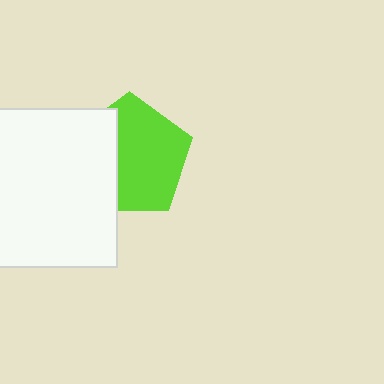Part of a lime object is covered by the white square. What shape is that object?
It is a pentagon.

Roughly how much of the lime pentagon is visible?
About half of it is visible (roughly 64%).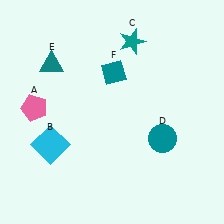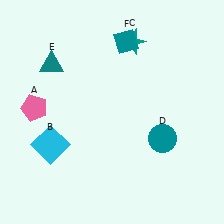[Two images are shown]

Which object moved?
The teal diamond (F) moved up.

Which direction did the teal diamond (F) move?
The teal diamond (F) moved up.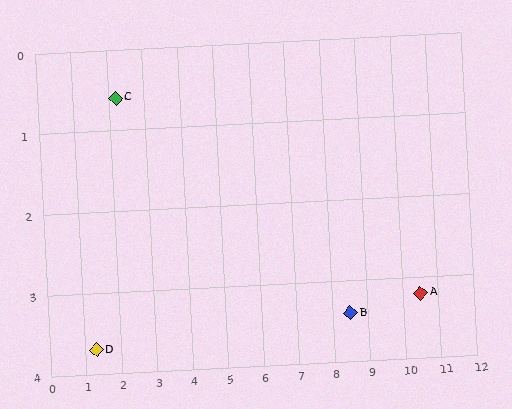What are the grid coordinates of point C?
Point C is at approximately (2.2, 0.6).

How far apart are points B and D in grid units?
Points B and D are about 7.2 grid units apart.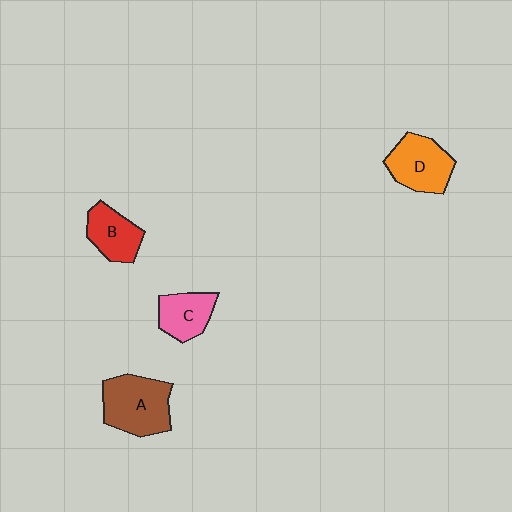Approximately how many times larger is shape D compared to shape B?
Approximately 1.3 times.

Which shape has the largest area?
Shape A (brown).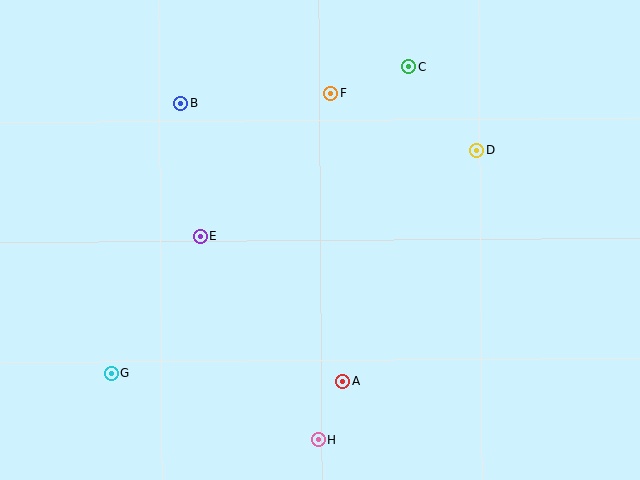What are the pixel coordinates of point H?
Point H is at (319, 440).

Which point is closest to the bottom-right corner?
Point A is closest to the bottom-right corner.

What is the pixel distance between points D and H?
The distance between D and H is 330 pixels.